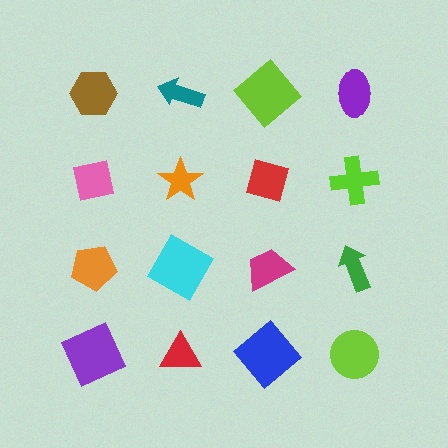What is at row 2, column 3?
A red square.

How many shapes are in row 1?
4 shapes.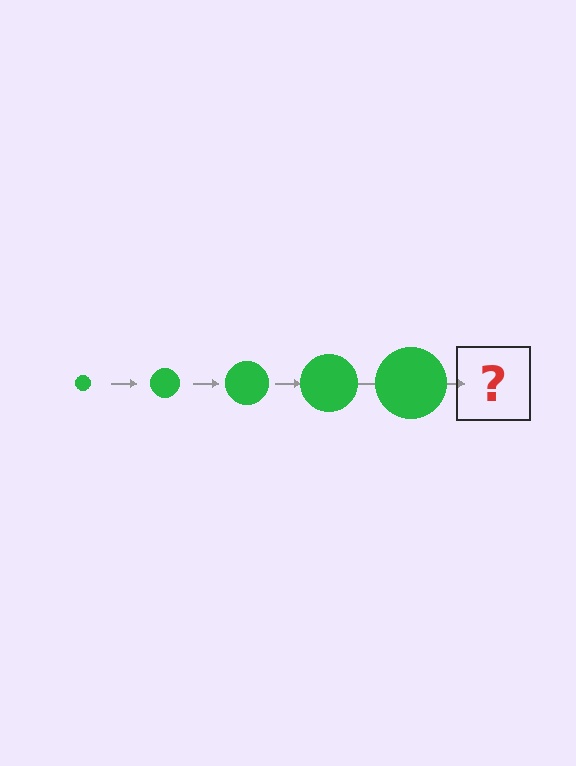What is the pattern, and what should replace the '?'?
The pattern is that the circle gets progressively larger each step. The '?' should be a green circle, larger than the previous one.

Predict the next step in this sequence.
The next step is a green circle, larger than the previous one.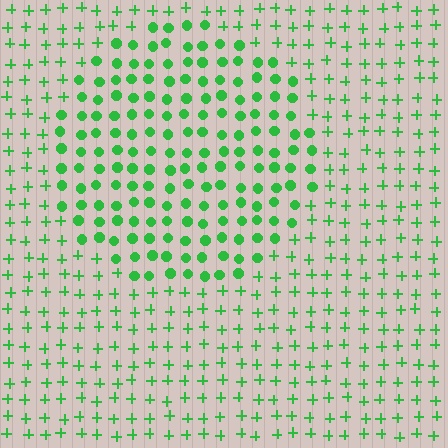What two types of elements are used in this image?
The image uses circles inside the circle region and plus signs outside it.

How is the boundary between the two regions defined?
The boundary is defined by a change in element shape: circles inside vs. plus signs outside. All elements share the same color and spacing.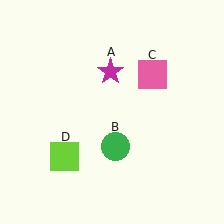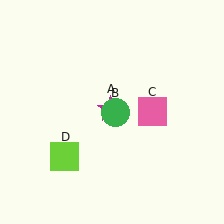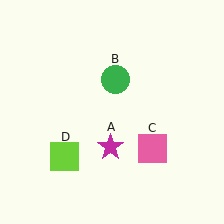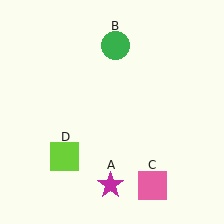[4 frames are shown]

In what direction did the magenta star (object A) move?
The magenta star (object A) moved down.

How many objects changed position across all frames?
3 objects changed position: magenta star (object A), green circle (object B), pink square (object C).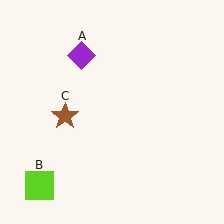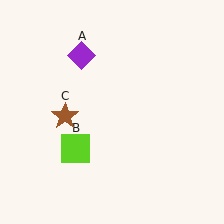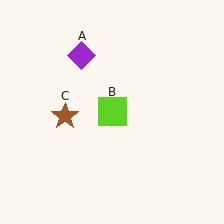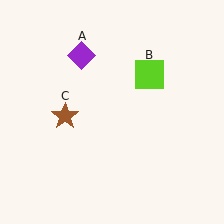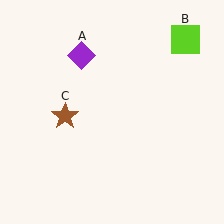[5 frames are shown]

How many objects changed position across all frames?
1 object changed position: lime square (object B).